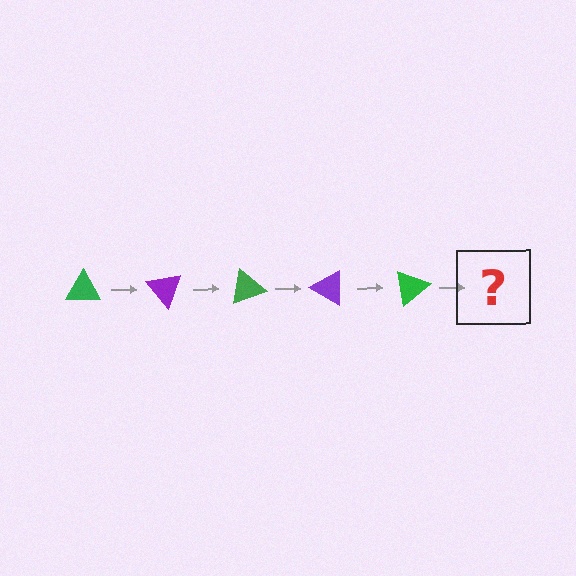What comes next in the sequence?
The next element should be a purple triangle, rotated 250 degrees from the start.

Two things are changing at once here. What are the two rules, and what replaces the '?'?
The two rules are that it rotates 50 degrees each step and the color cycles through green and purple. The '?' should be a purple triangle, rotated 250 degrees from the start.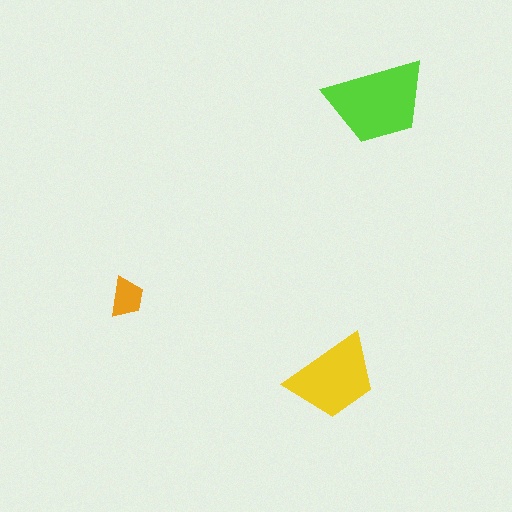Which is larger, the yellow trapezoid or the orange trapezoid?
The yellow one.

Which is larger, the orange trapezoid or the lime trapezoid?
The lime one.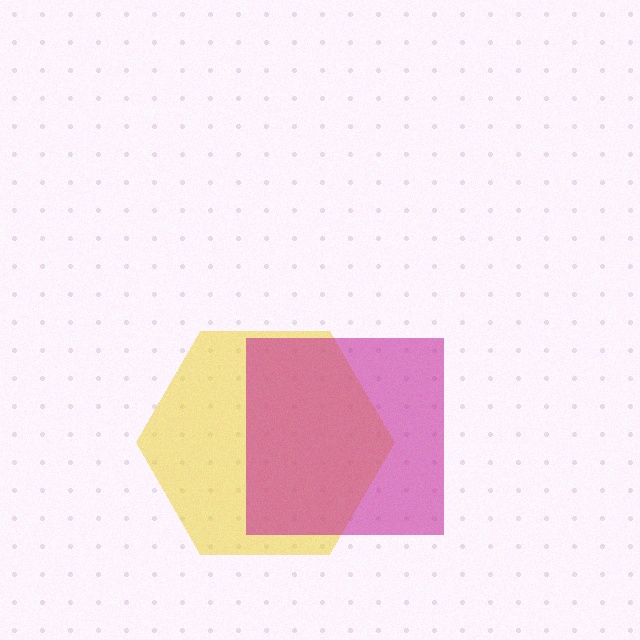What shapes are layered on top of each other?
The layered shapes are: a yellow hexagon, a magenta square.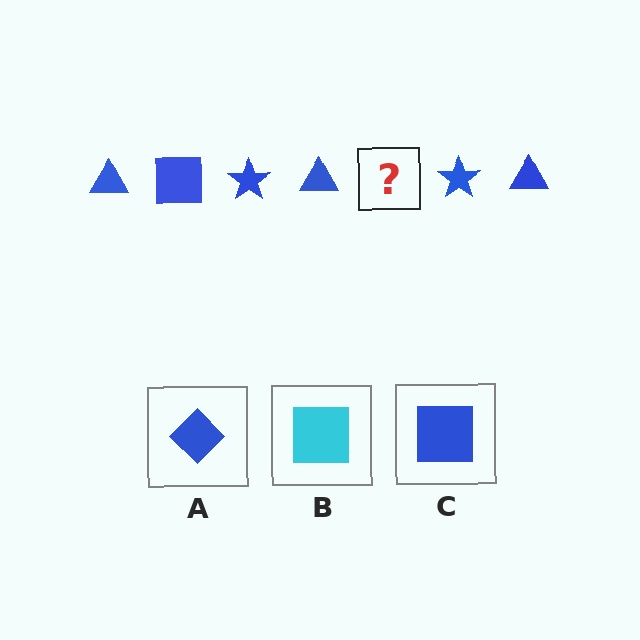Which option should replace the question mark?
Option C.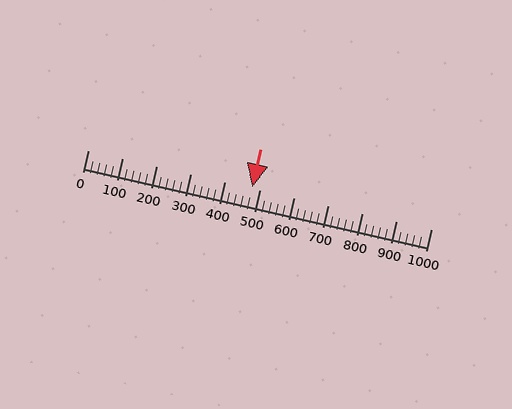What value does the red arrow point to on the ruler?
The red arrow points to approximately 480.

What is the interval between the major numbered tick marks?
The major tick marks are spaced 100 units apart.